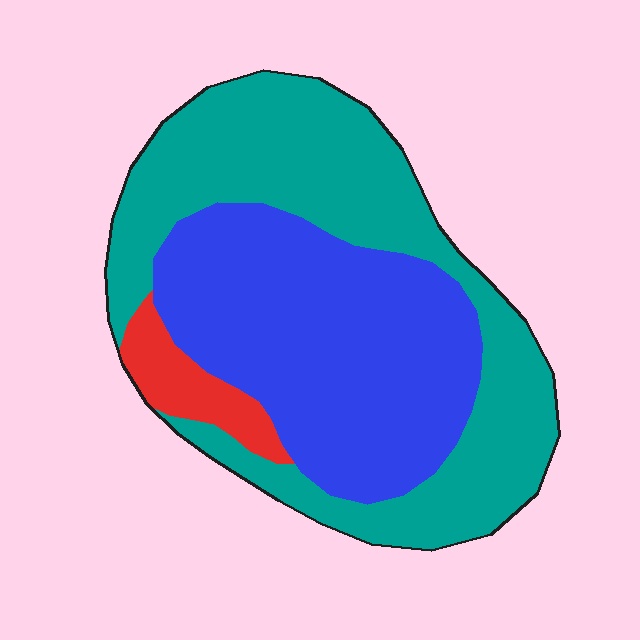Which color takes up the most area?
Teal, at roughly 50%.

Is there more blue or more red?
Blue.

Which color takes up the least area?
Red, at roughly 5%.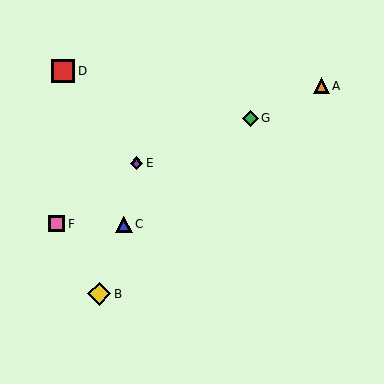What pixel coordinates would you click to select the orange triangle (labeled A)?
Click at (321, 86) to select the orange triangle A.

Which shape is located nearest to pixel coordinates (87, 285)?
The yellow diamond (labeled B) at (99, 294) is nearest to that location.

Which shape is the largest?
The red square (labeled D) is the largest.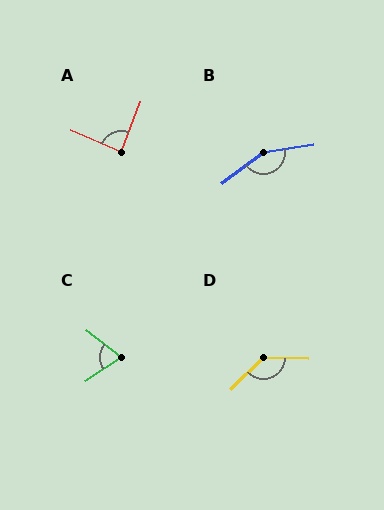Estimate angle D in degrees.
Approximately 134 degrees.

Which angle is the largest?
B, at approximately 152 degrees.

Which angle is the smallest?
C, at approximately 71 degrees.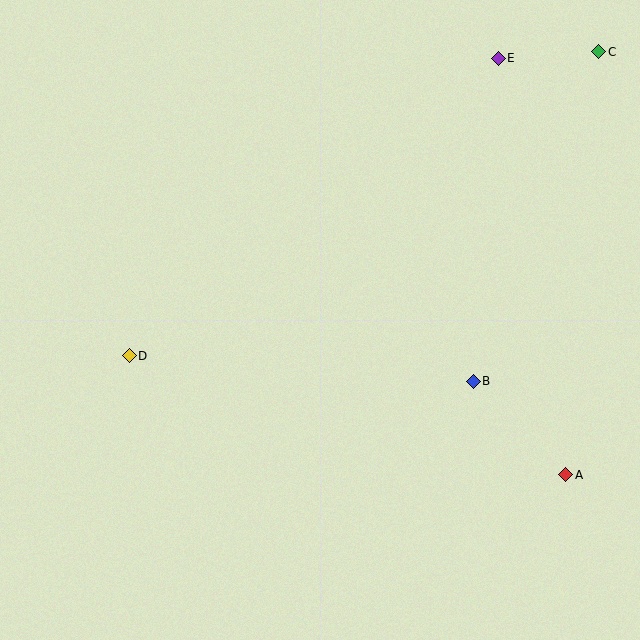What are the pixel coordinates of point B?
Point B is at (473, 381).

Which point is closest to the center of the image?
Point B at (473, 381) is closest to the center.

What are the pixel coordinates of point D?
Point D is at (129, 356).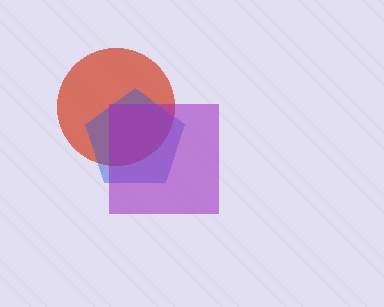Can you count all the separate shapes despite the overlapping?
Yes, there are 3 separate shapes.